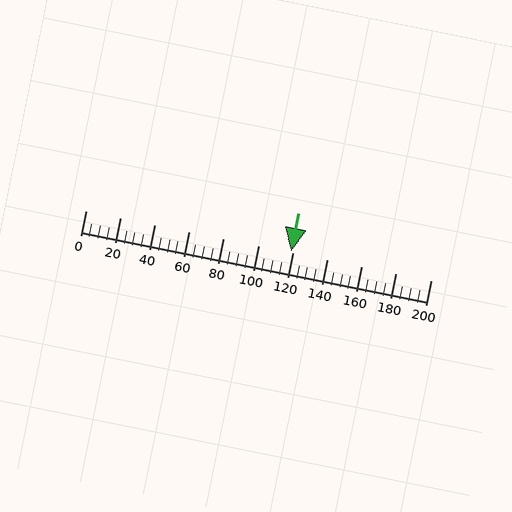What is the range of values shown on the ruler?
The ruler shows values from 0 to 200.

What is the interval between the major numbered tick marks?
The major tick marks are spaced 20 units apart.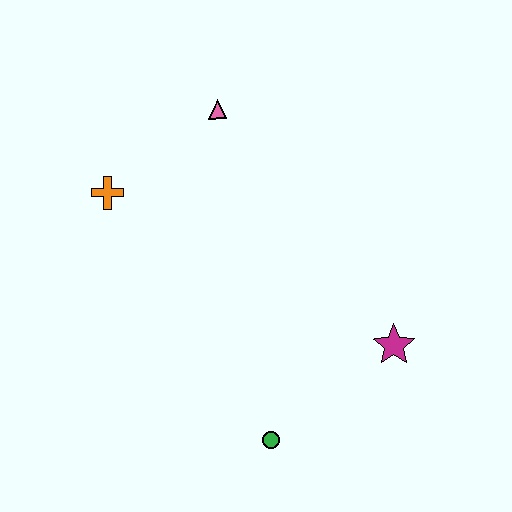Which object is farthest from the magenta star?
The orange cross is farthest from the magenta star.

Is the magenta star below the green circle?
No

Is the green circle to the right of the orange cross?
Yes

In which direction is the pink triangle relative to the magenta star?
The pink triangle is above the magenta star.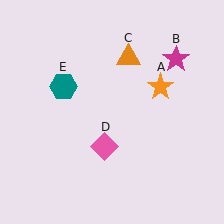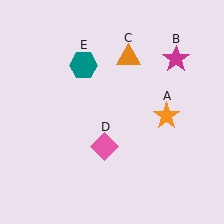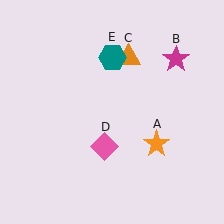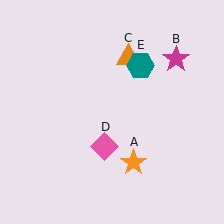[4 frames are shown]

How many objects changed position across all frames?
2 objects changed position: orange star (object A), teal hexagon (object E).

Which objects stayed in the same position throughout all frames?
Magenta star (object B) and orange triangle (object C) and pink diamond (object D) remained stationary.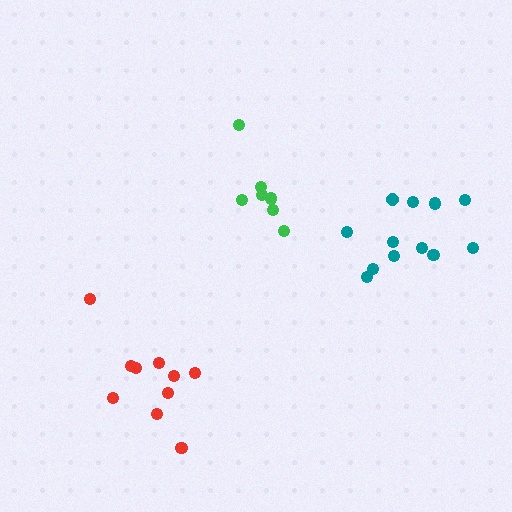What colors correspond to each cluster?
The clusters are colored: teal, green, red.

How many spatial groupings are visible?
There are 3 spatial groupings.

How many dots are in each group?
Group 1: 12 dots, Group 2: 7 dots, Group 3: 10 dots (29 total).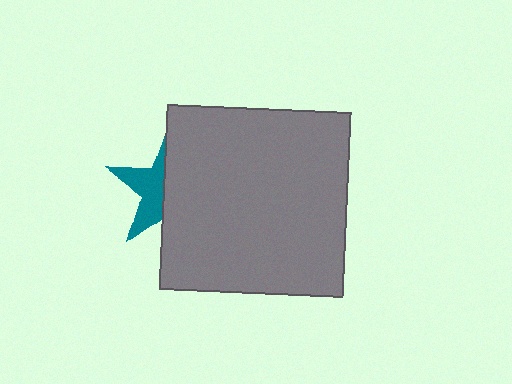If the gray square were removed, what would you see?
You would see the complete teal star.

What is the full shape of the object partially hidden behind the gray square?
The partially hidden object is a teal star.